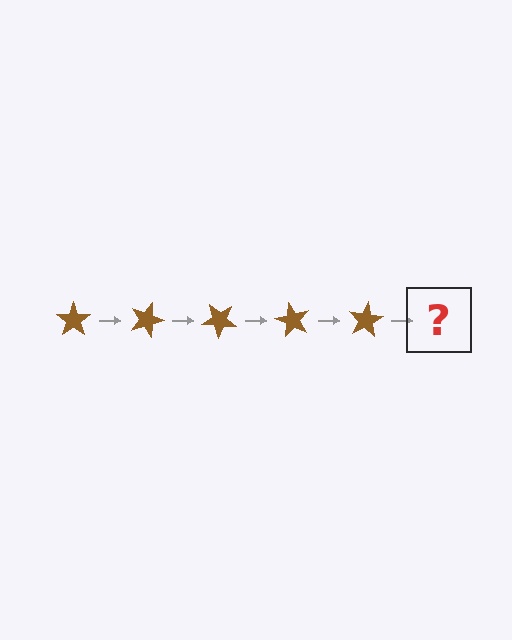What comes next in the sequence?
The next element should be a brown star rotated 100 degrees.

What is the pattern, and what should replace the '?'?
The pattern is that the star rotates 20 degrees each step. The '?' should be a brown star rotated 100 degrees.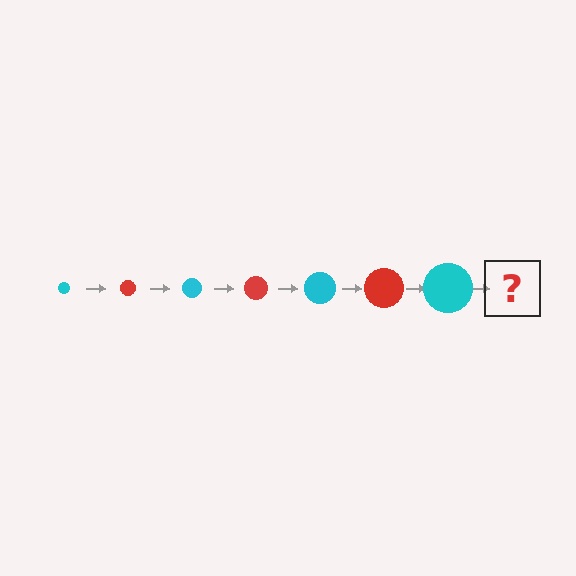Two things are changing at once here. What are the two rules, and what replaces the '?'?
The two rules are that the circle grows larger each step and the color cycles through cyan and red. The '?' should be a red circle, larger than the previous one.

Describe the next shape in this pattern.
It should be a red circle, larger than the previous one.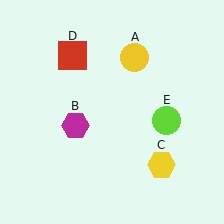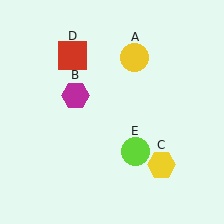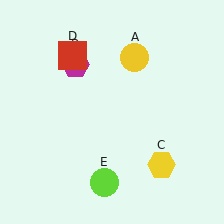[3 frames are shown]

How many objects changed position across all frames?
2 objects changed position: magenta hexagon (object B), lime circle (object E).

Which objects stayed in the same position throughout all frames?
Yellow circle (object A) and yellow hexagon (object C) and red square (object D) remained stationary.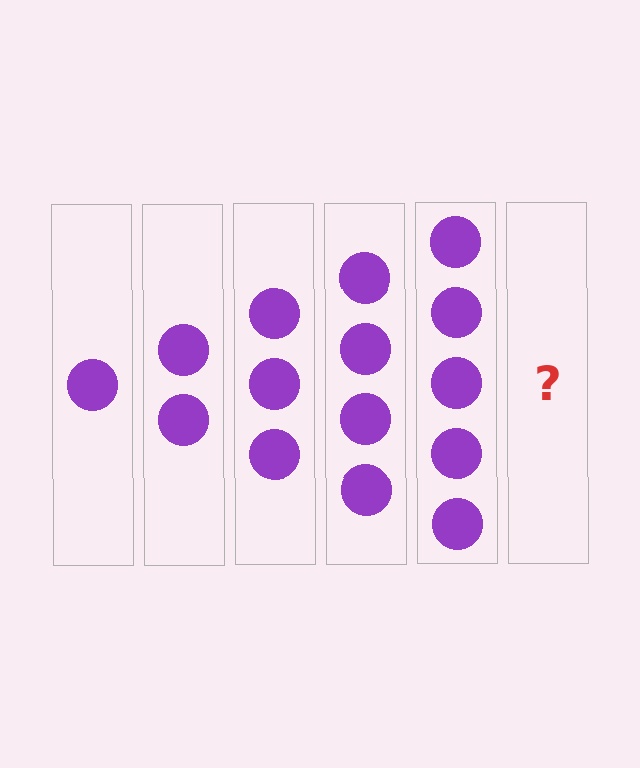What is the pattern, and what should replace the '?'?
The pattern is that each step adds one more circle. The '?' should be 6 circles.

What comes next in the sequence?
The next element should be 6 circles.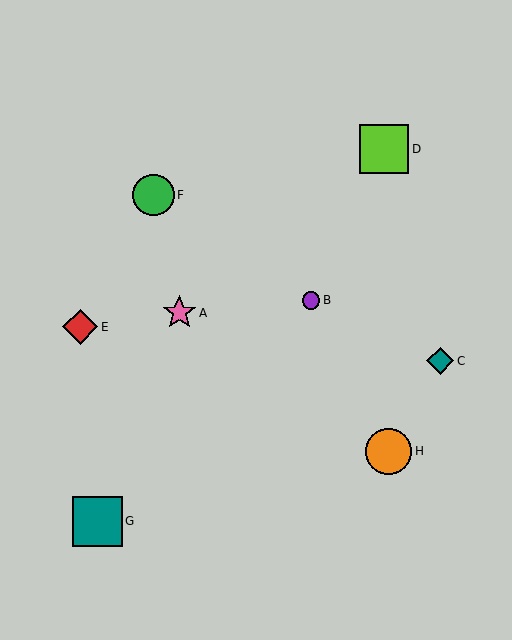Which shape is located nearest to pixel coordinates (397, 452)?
The orange circle (labeled H) at (389, 451) is nearest to that location.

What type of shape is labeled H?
Shape H is an orange circle.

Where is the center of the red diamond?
The center of the red diamond is at (80, 327).